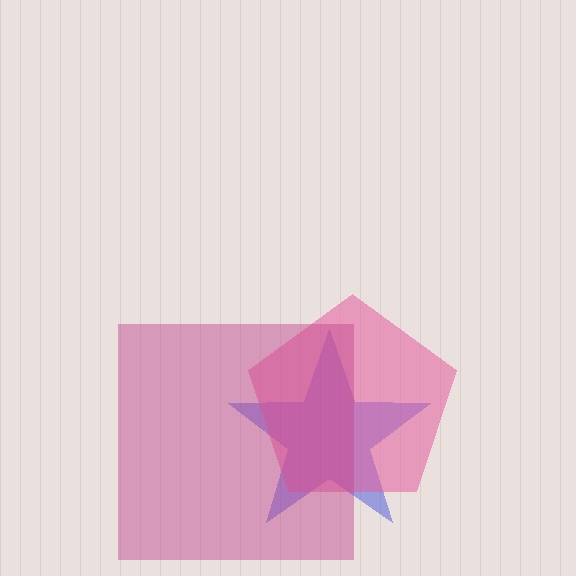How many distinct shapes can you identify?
There are 3 distinct shapes: a blue star, a pink pentagon, a magenta square.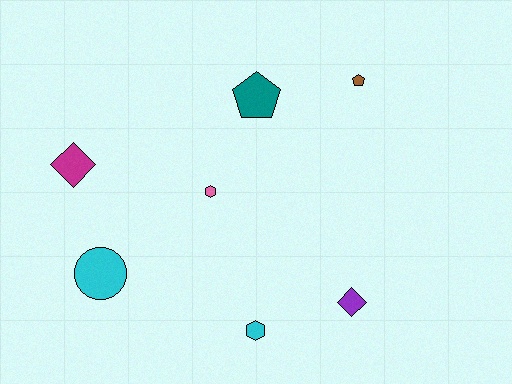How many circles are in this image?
There is 1 circle.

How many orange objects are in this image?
There are no orange objects.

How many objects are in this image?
There are 7 objects.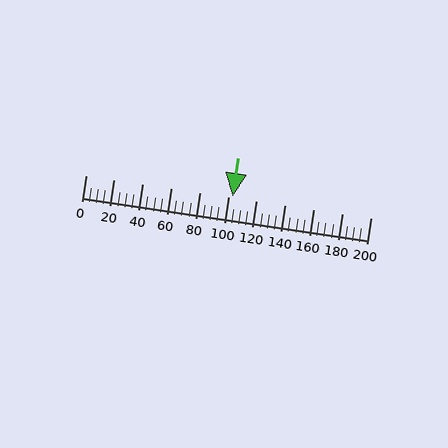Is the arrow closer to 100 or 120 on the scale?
The arrow is closer to 100.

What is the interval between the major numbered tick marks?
The major tick marks are spaced 20 units apart.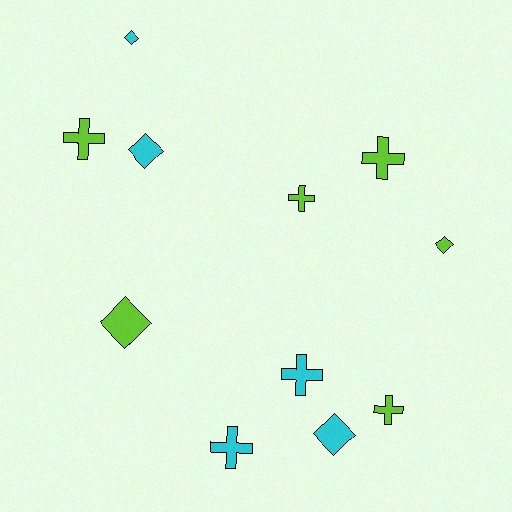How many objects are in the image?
There are 11 objects.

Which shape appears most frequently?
Cross, with 6 objects.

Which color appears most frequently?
Lime, with 6 objects.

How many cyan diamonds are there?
There are 3 cyan diamonds.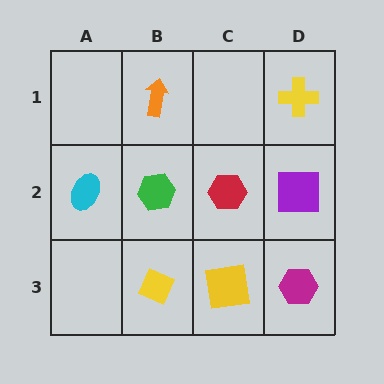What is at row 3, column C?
A yellow square.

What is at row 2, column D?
A purple square.